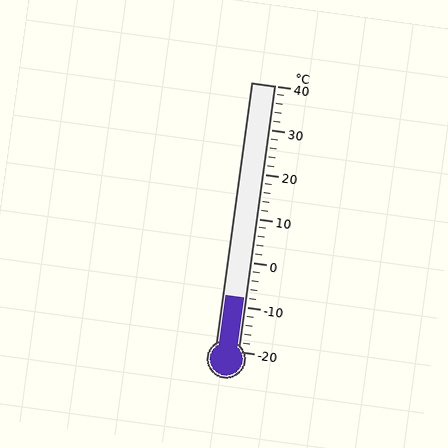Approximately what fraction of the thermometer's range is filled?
The thermometer is filled to approximately 20% of its range.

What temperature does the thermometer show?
The thermometer shows approximately -8°C.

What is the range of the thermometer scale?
The thermometer scale ranges from -20°C to 40°C.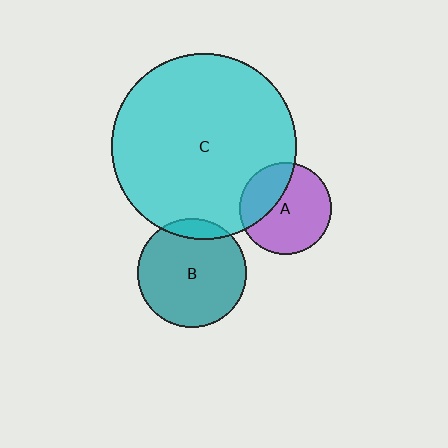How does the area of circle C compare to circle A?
Approximately 4.1 times.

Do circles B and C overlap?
Yes.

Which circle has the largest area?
Circle C (cyan).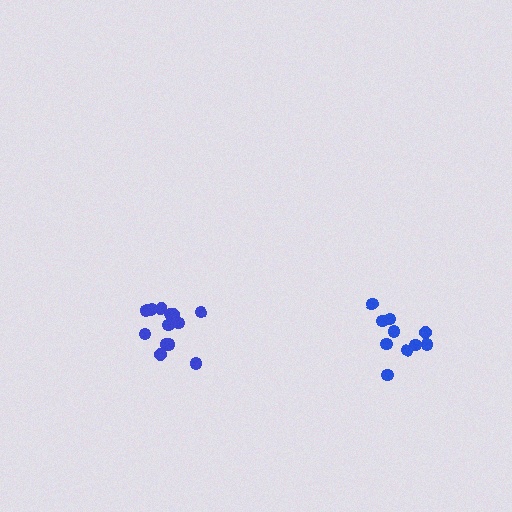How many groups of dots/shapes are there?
There are 2 groups.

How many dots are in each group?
Group 1: 13 dots, Group 2: 10 dots (23 total).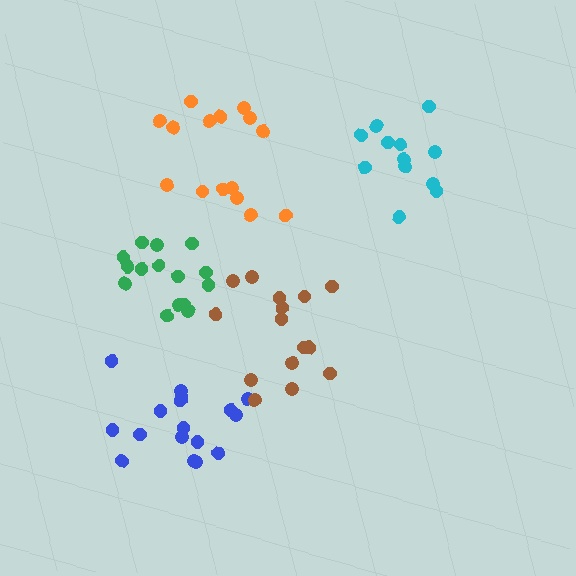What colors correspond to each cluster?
The clusters are colored: blue, orange, cyan, brown, green.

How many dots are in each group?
Group 1: 17 dots, Group 2: 15 dots, Group 3: 12 dots, Group 4: 15 dots, Group 5: 15 dots (74 total).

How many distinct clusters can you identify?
There are 5 distinct clusters.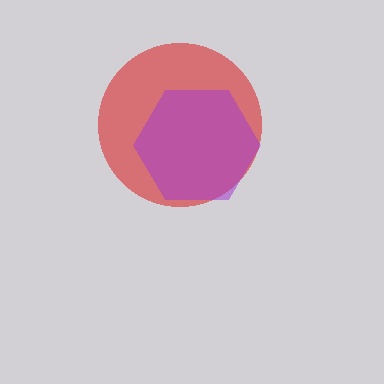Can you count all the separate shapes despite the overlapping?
Yes, there are 2 separate shapes.